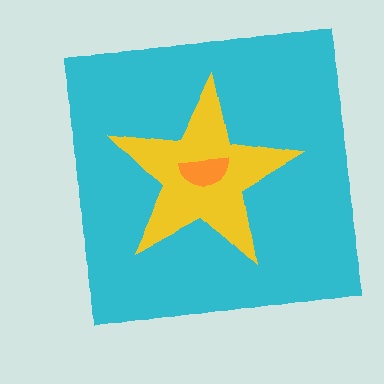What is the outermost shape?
The cyan square.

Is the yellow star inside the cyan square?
Yes.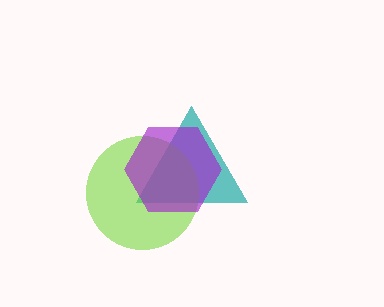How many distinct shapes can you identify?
There are 3 distinct shapes: a teal triangle, a lime circle, a purple hexagon.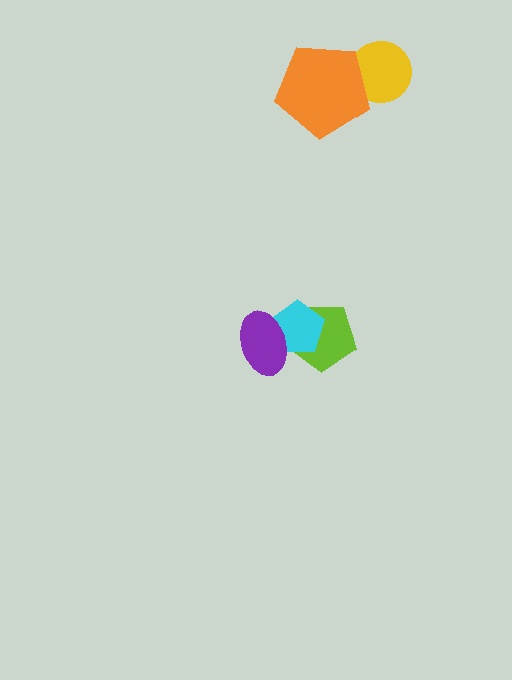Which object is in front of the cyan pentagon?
The purple ellipse is in front of the cyan pentagon.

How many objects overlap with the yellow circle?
1 object overlaps with the yellow circle.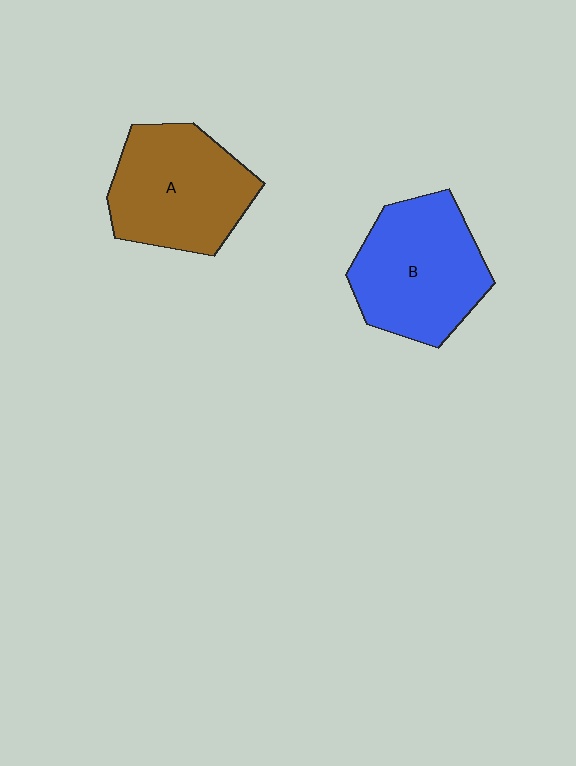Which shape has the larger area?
Shape B (blue).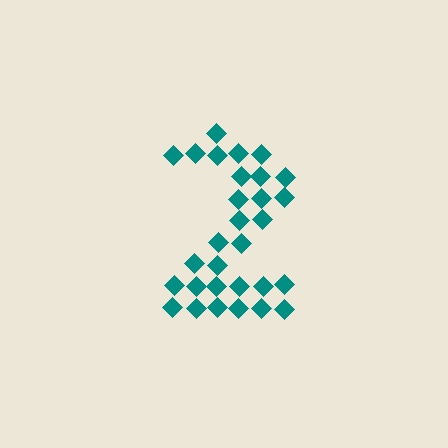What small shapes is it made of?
It is made of small diamonds.